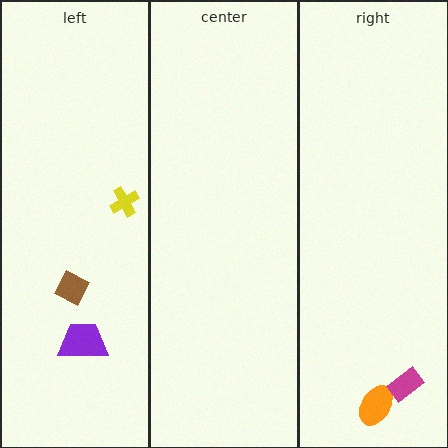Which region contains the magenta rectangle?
The right region.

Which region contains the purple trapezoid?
The left region.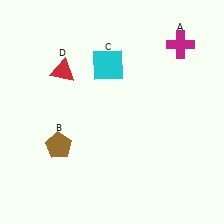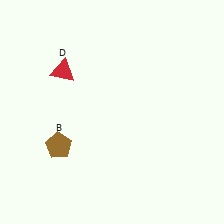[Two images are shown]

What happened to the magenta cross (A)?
The magenta cross (A) was removed in Image 2. It was in the top-right area of Image 1.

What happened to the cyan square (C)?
The cyan square (C) was removed in Image 2. It was in the top-left area of Image 1.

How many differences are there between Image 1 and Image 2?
There are 2 differences between the two images.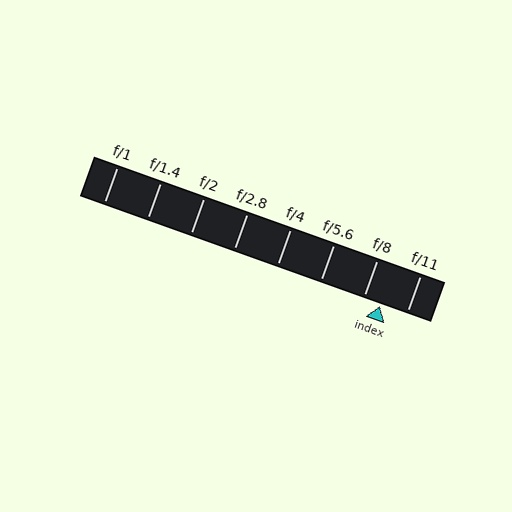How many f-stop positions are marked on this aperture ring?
There are 8 f-stop positions marked.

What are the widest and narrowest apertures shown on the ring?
The widest aperture shown is f/1 and the narrowest is f/11.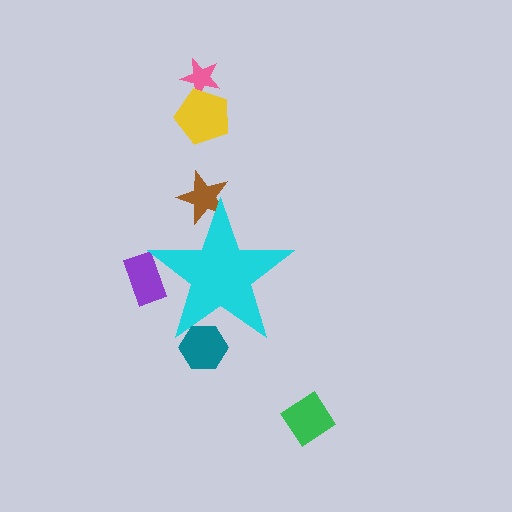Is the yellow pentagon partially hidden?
No, the yellow pentagon is fully visible.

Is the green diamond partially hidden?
No, the green diamond is fully visible.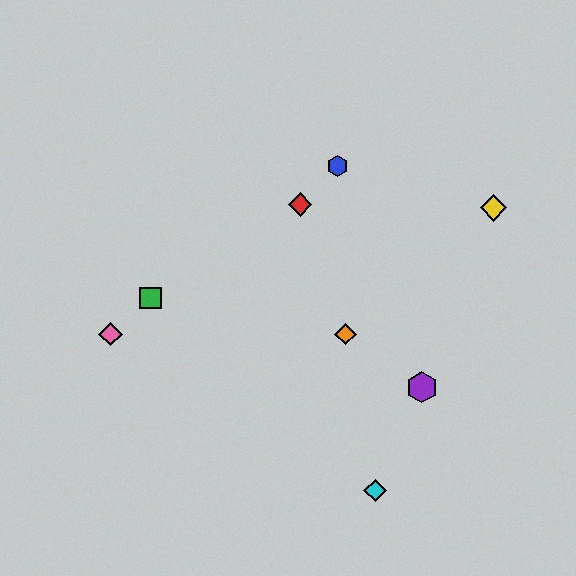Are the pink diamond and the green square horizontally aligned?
No, the pink diamond is at y≈334 and the green square is at y≈298.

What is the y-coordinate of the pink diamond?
The pink diamond is at y≈334.